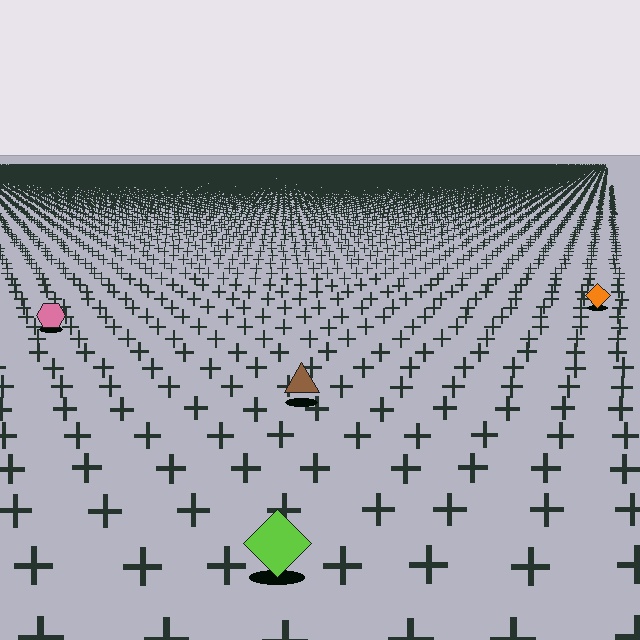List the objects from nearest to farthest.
From nearest to farthest: the lime diamond, the brown triangle, the pink hexagon, the orange diamond.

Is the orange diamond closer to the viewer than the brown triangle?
No. The brown triangle is closer — you can tell from the texture gradient: the ground texture is coarser near it.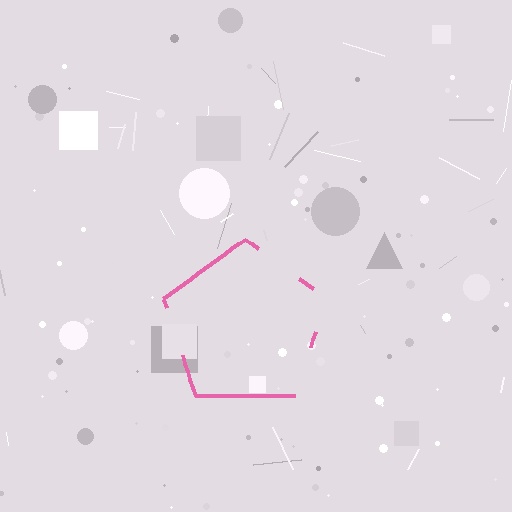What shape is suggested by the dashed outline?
The dashed outline suggests a pentagon.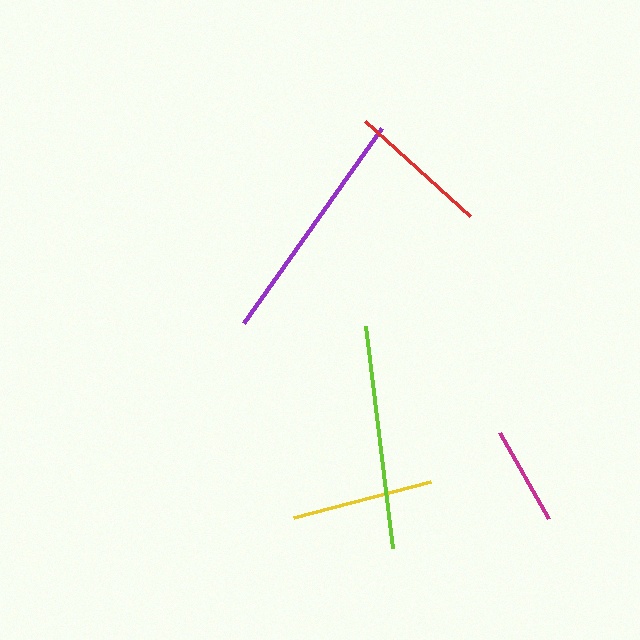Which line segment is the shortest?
The magenta line is the shortest at approximately 99 pixels.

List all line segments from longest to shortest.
From longest to shortest: purple, lime, yellow, red, magenta.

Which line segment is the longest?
The purple line is the longest at approximately 238 pixels.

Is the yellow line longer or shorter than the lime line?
The lime line is longer than the yellow line.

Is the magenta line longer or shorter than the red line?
The red line is longer than the magenta line.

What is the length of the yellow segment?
The yellow segment is approximately 141 pixels long.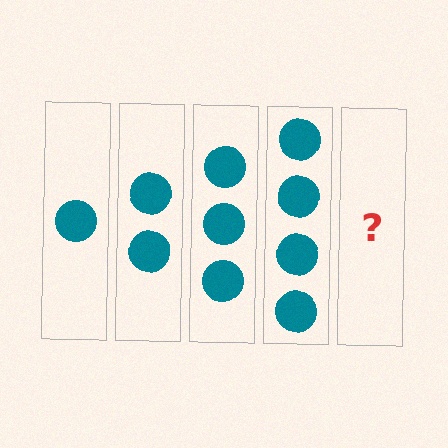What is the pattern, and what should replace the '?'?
The pattern is that each step adds one more circle. The '?' should be 5 circles.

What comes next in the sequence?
The next element should be 5 circles.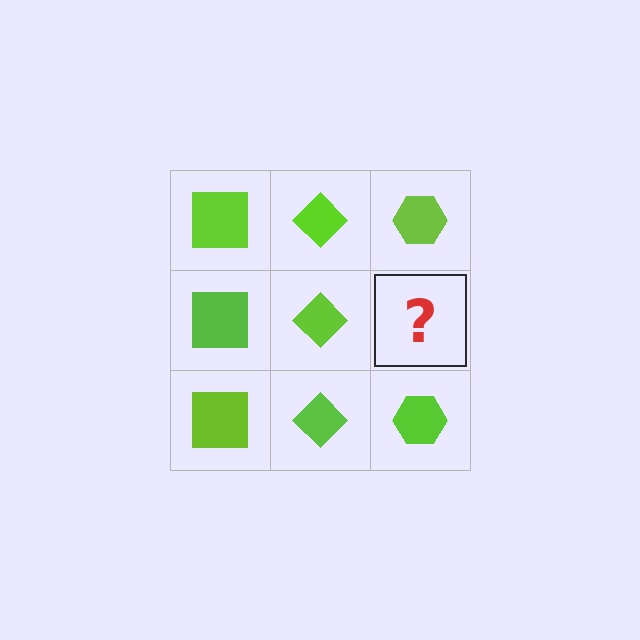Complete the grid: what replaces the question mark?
The question mark should be replaced with a lime hexagon.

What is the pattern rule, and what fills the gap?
The rule is that each column has a consistent shape. The gap should be filled with a lime hexagon.